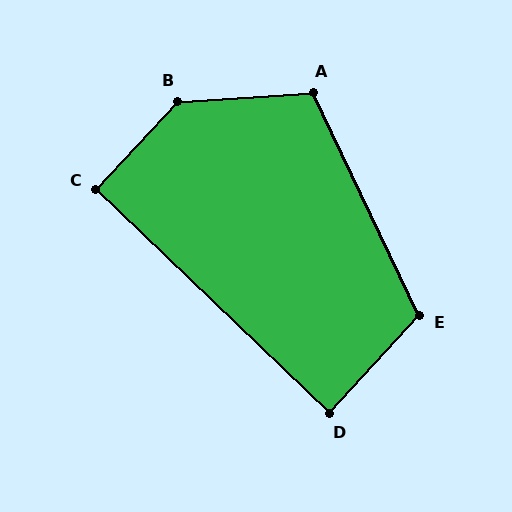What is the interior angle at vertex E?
Approximately 112 degrees (obtuse).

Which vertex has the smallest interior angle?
D, at approximately 89 degrees.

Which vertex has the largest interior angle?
B, at approximately 137 degrees.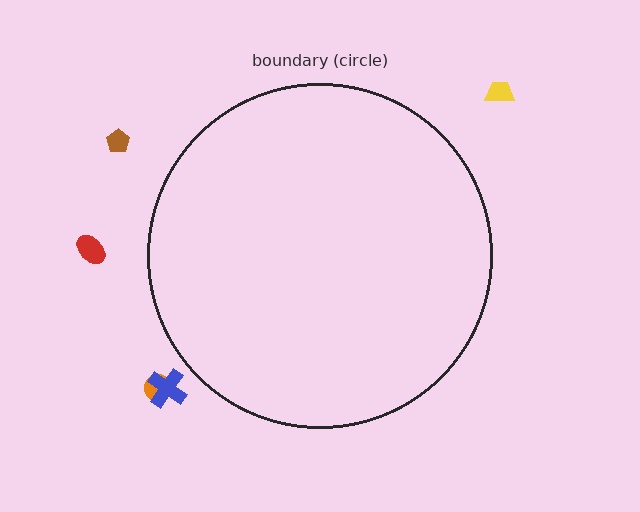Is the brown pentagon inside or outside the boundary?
Outside.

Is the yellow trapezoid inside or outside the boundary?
Outside.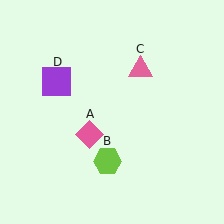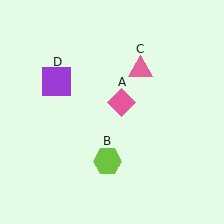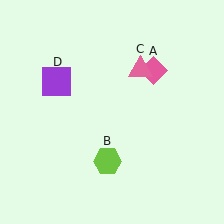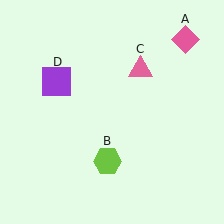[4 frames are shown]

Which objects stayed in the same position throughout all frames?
Lime hexagon (object B) and pink triangle (object C) and purple square (object D) remained stationary.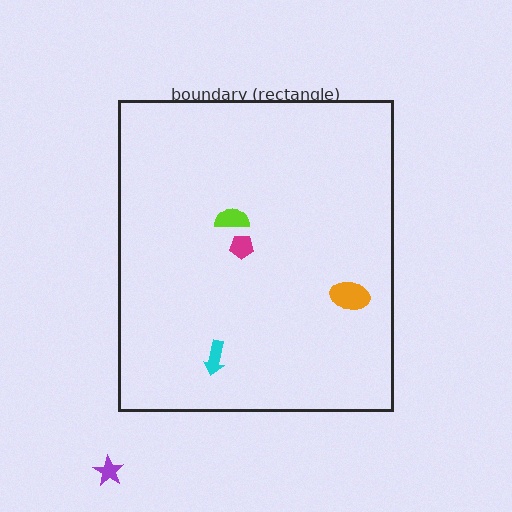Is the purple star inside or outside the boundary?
Outside.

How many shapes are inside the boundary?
4 inside, 1 outside.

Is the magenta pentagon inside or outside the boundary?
Inside.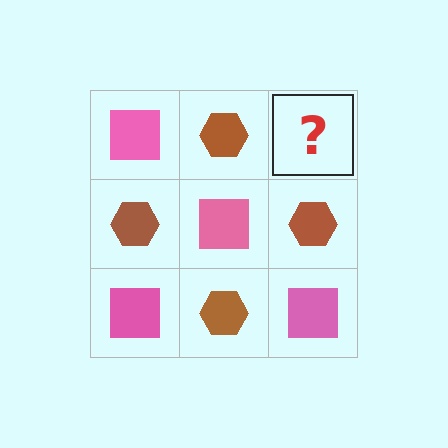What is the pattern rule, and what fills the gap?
The rule is that it alternates pink square and brown hexagon in a checkerboard pattern. The gap should be filled with a pink square.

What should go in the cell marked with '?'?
The missing cell should contain a pink square.